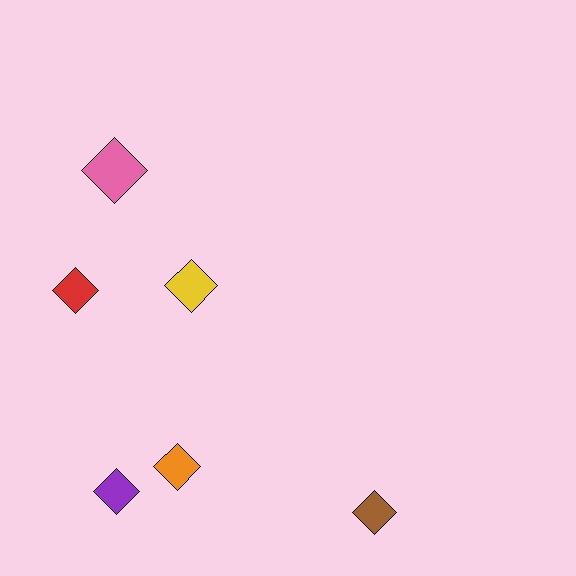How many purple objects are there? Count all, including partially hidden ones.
There is 1 purple object.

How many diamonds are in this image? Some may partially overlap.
There are 6 diamonds.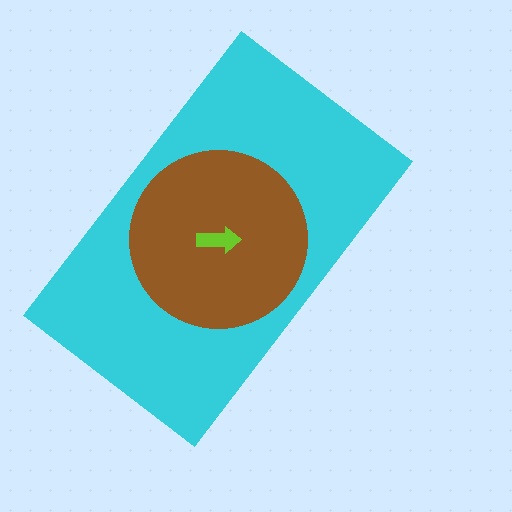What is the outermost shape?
The cyan rectangle.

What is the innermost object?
The lime arrow.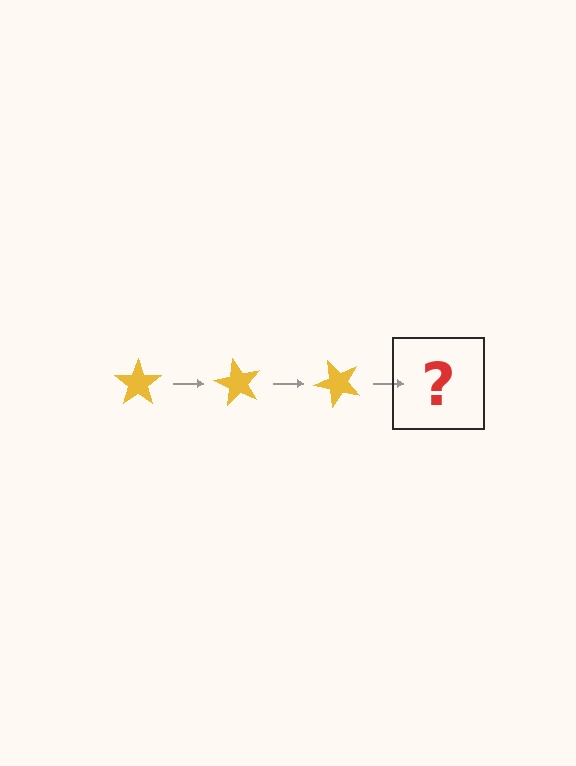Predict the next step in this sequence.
The next step is a yellow star rotated 180 degrees.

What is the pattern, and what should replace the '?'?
The pattern is that the star rotates 60 degrees each step. The '?' should be a yellow star rotated 180 degrees.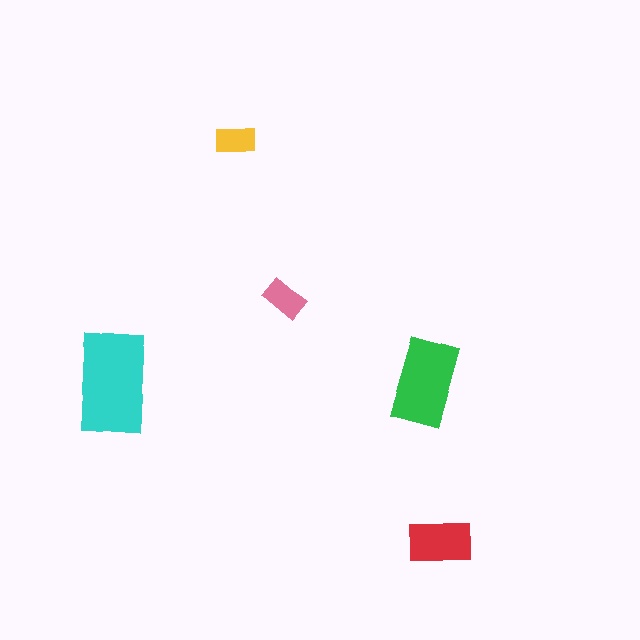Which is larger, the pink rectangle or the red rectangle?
The red one.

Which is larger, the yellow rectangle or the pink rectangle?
The pink one.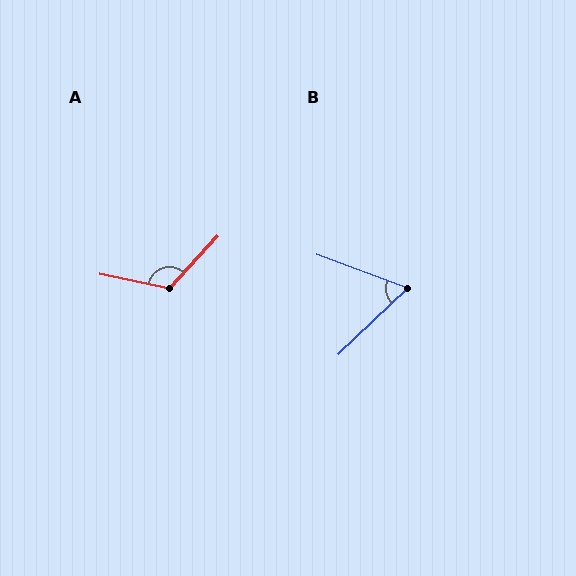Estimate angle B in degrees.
Approximately 64 degrees.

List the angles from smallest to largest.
B (64°), A (120°).